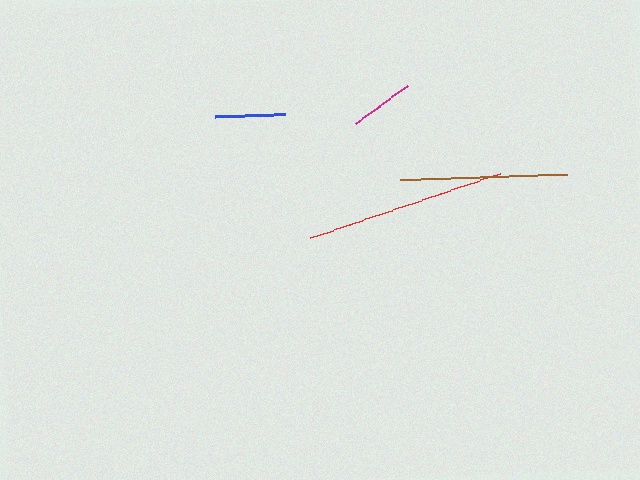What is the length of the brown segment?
The brown segment is approximately 168 pixels long.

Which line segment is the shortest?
The magenta line is the shortest at approximately 64 pixels.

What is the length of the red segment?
The red segment is approximately 201 pixels long.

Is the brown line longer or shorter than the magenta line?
The brown line is longer than the magenta line.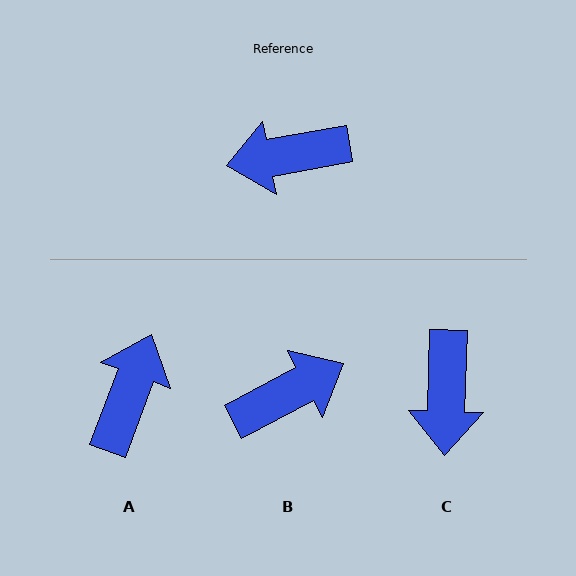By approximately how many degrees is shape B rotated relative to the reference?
Approximately 162 degrees clockwise.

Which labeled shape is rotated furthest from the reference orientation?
B, about 162 degrees away.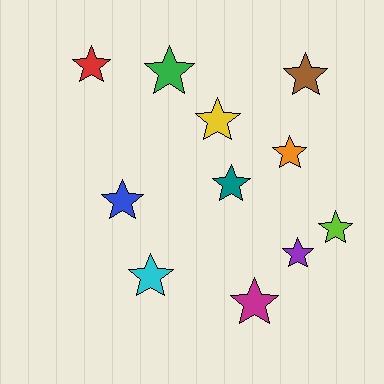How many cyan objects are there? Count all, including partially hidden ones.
There is 1 cyan object.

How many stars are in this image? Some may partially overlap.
There are 11 stars.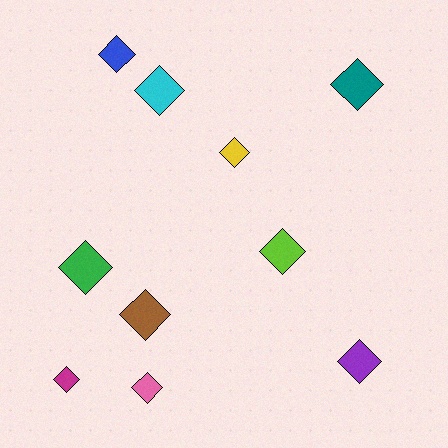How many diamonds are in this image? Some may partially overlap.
There are 10 diamonds.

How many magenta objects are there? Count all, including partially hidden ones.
There is 1 magenta object.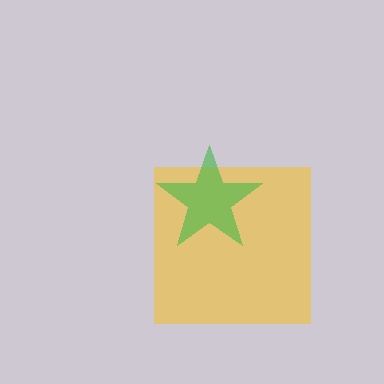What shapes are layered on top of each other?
The layered shapes are: a yellow square, a green star.